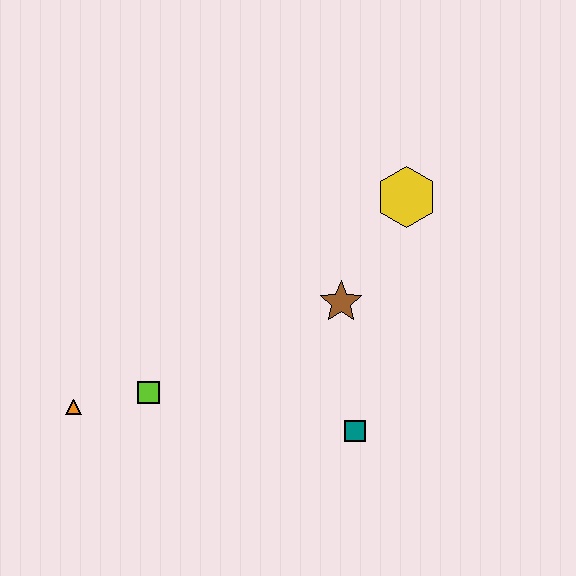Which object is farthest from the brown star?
The orange triangle is farthest from the brown star.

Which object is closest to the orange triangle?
The lime square is closest to the orange triangle.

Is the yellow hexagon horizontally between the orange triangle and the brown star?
No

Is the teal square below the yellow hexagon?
Yes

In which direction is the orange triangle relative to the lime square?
The orange triangle is to the left of the lime square.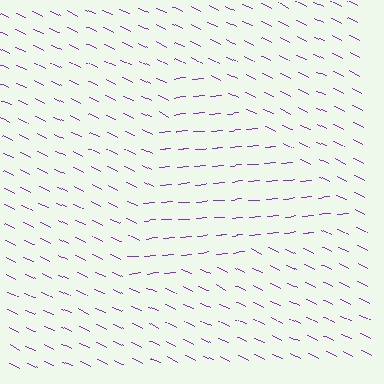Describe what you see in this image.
The image is filled with small purple line segments. A triangle region in the image has lines oriented differently from the surrounding lines, creating a visible texture boundary.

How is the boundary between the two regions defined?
The boundary is defined purely by a change in line orientation (approximately 31 degrees difference). All lines are the same color and thickness.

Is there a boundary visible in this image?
Yes, there is a texture boundary formed by a change in line orientation.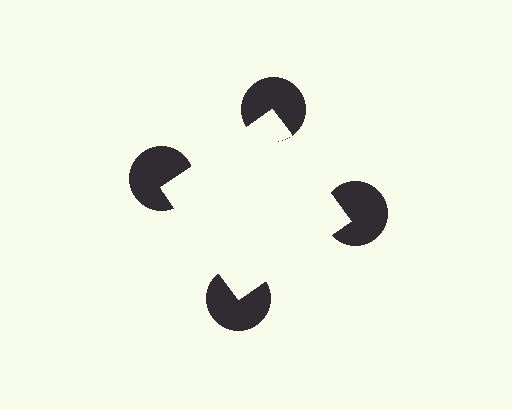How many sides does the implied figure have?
4 sides.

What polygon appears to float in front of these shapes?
An illusory square — its edges are inferred from the aligned wedge cuts in the pac-man discs, not physically drawn.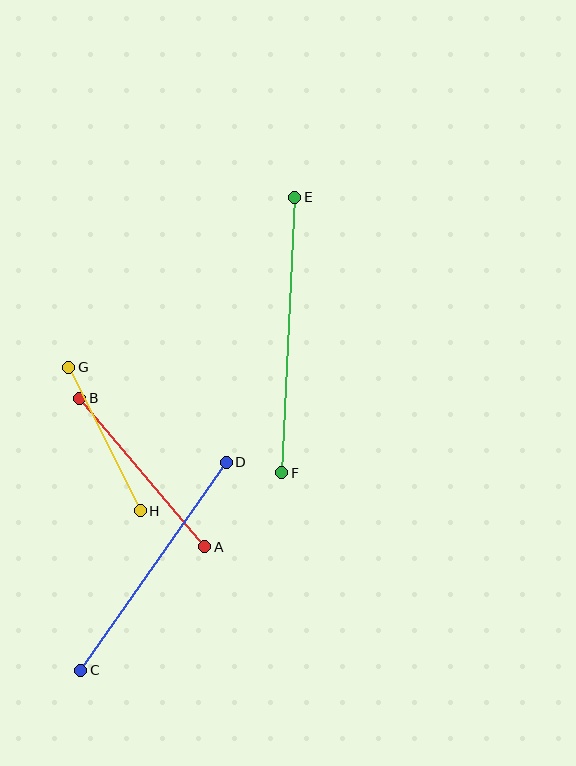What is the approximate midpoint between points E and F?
The midpoint is at approximately (288, 335) pixels.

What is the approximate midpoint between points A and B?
The midpoint is at approximately (142, 472) pixels.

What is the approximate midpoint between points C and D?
The midpoint is at approximately (154, 566) pixels.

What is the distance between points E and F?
The distance is approximately 276 pixels.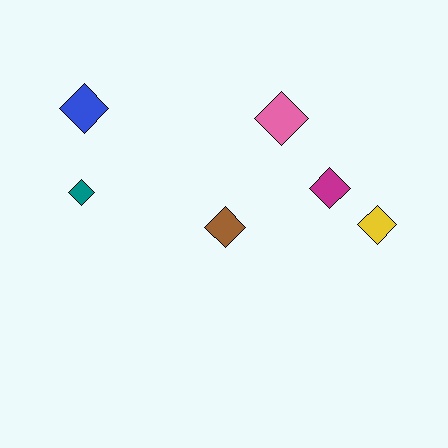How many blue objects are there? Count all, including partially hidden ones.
There is 1 blue object.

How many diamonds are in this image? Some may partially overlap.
There are 6 diamonds.